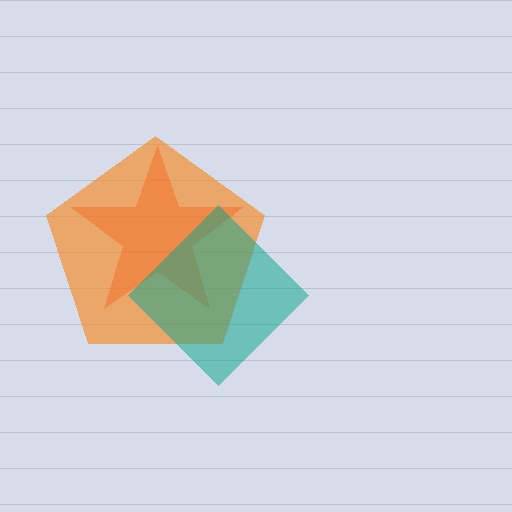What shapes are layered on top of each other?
The layered shapes are: a red star, an orange pentagon, a teal diamond.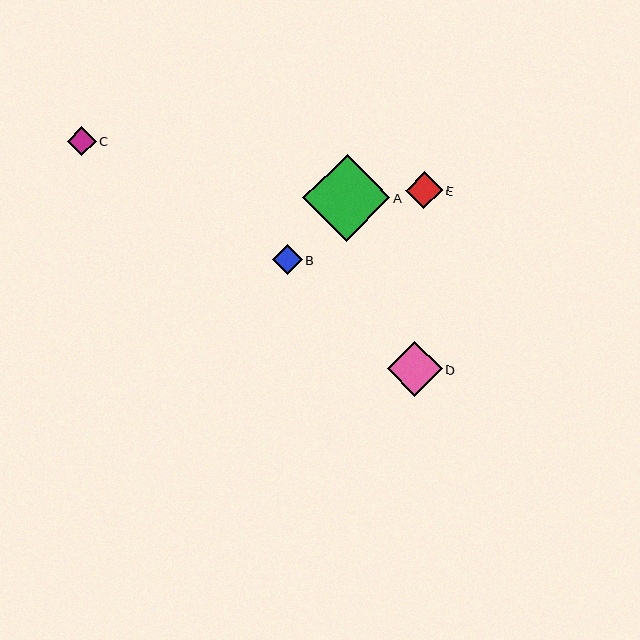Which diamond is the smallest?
Diamond C is the smallest with a size of approximately 29 pixels.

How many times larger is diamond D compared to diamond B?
Diamond D is approximately 1.8 times the size of diamond B.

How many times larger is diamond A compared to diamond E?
Diamond A is approximately 2.4 times the size of diamond E.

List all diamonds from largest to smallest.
From largest to smallest: A, D, E, B, C.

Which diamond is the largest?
Diamond A is the largest with a size of approximately 87 pixels.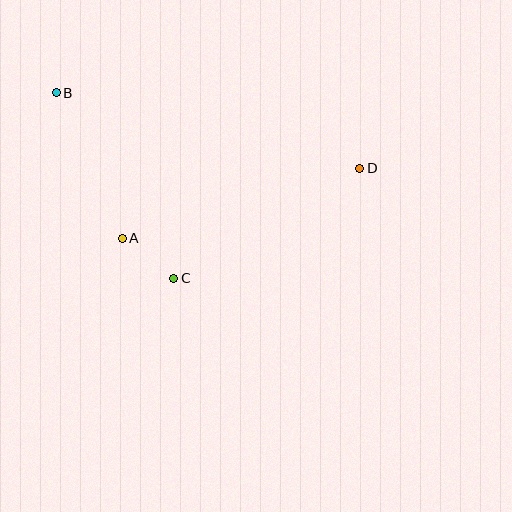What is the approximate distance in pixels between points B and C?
The distance between B and C is approximately 219 pixels.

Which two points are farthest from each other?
Points B and D are farthest from each other.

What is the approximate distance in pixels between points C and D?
The distance between C and D is approximately 216 pixels.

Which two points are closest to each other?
Points A and C are closest to each other.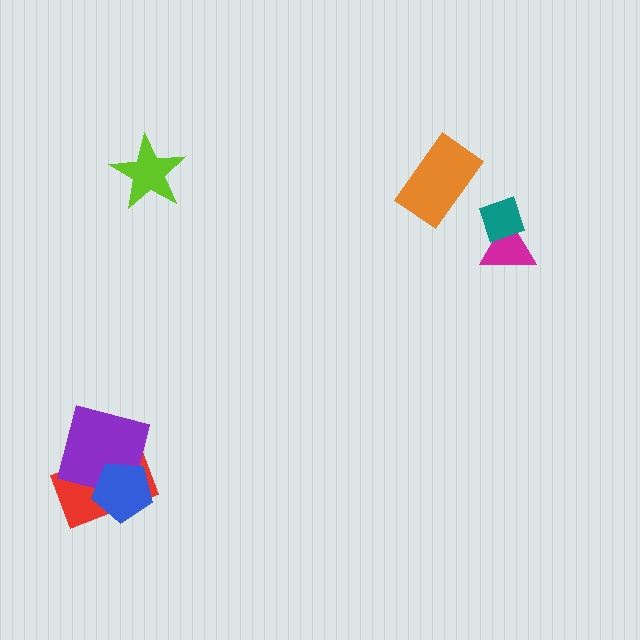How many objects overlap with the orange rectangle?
0 objects overlap with the orange rectangle.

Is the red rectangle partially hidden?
Yes, it is partially covered by another shape.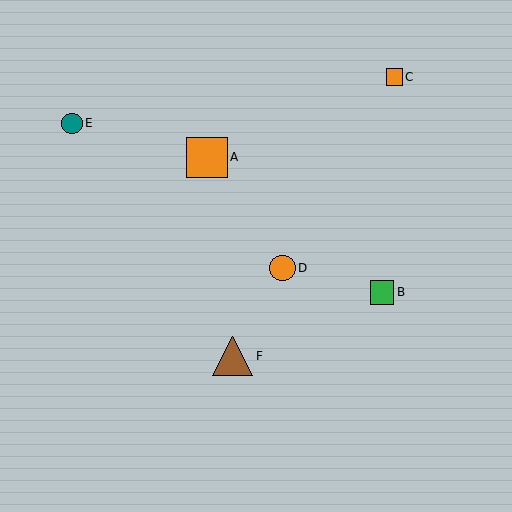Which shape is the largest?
The orange square (labeled A) is the largest.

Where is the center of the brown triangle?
The center of the brown triangle is at (233, 356).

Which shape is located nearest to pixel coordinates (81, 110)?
The teal circle (labeled E) at (72, 123) is nearest to that location.